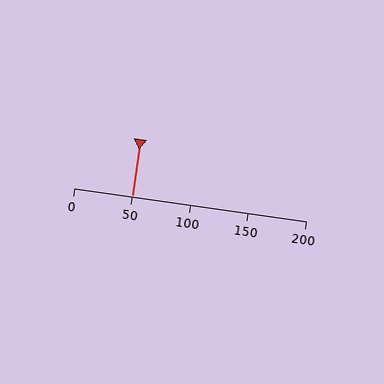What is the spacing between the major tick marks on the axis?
The major ticks are spaced 50 apart.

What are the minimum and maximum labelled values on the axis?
The axis runs from 0 to 200.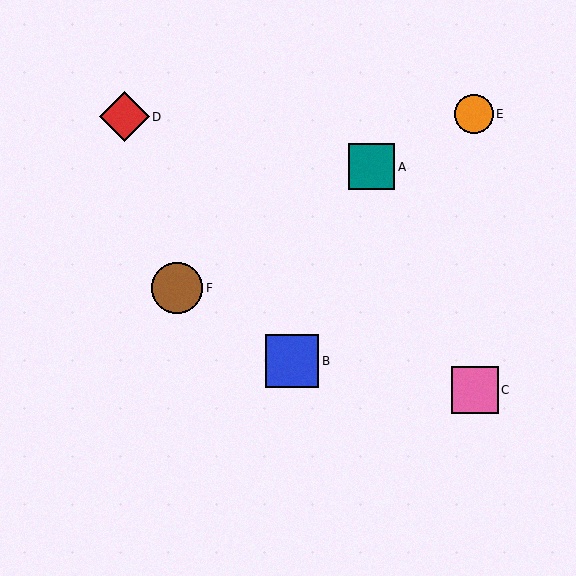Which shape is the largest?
The blue square (labeled B) is the largest.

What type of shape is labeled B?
Shape B is a blue square.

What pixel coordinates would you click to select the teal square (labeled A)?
Click at (371, 167) to select the teal square A.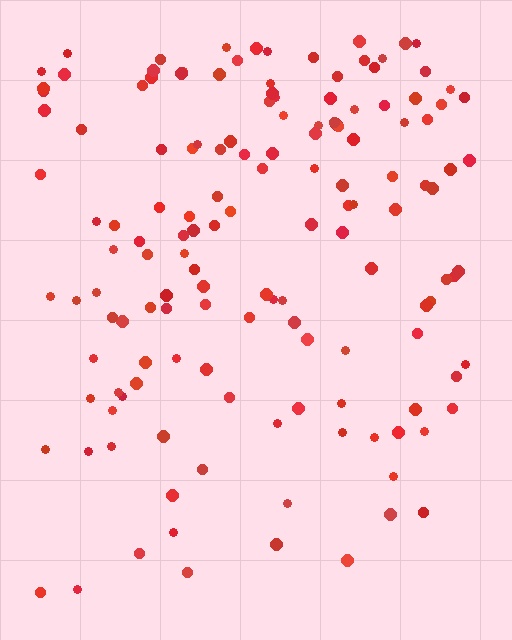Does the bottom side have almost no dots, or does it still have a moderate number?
Still a moderate number, just noticeably fewer than the top.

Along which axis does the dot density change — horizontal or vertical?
Vertical.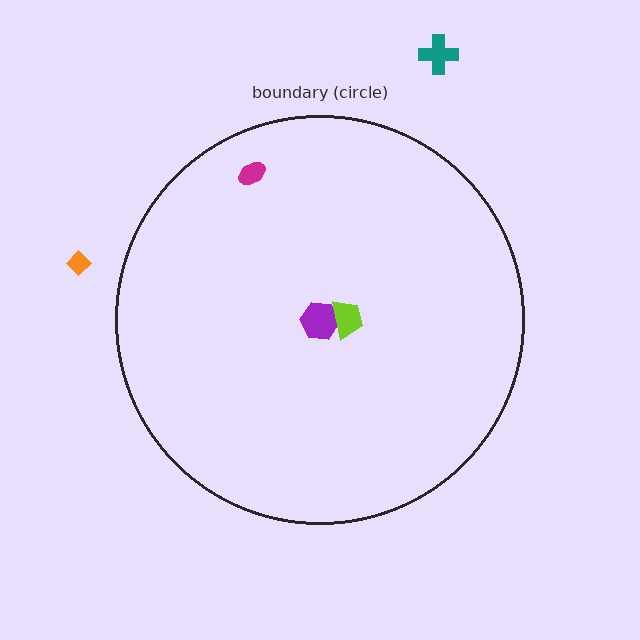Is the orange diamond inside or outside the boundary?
Outside.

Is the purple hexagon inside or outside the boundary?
Inside.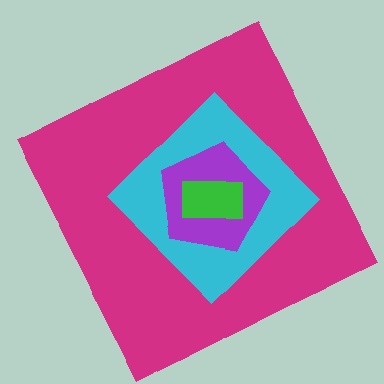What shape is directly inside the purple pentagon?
The green rectangle.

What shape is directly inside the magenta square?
The cyan diamond.